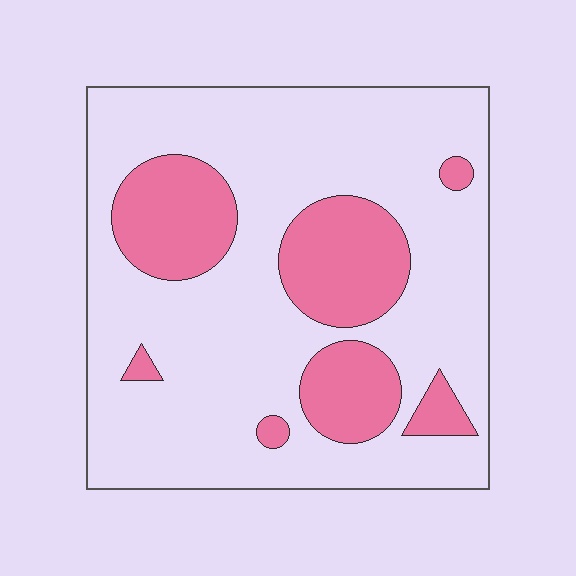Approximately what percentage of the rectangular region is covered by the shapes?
Approximately 25%.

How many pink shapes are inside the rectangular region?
7.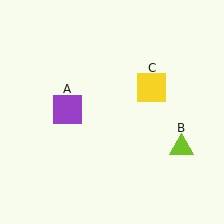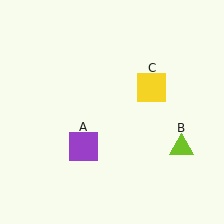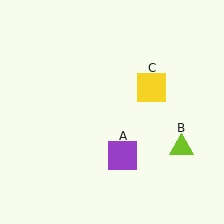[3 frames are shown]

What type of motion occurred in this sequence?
The purple square (object A) rotated counterclockwise around the center of the scene.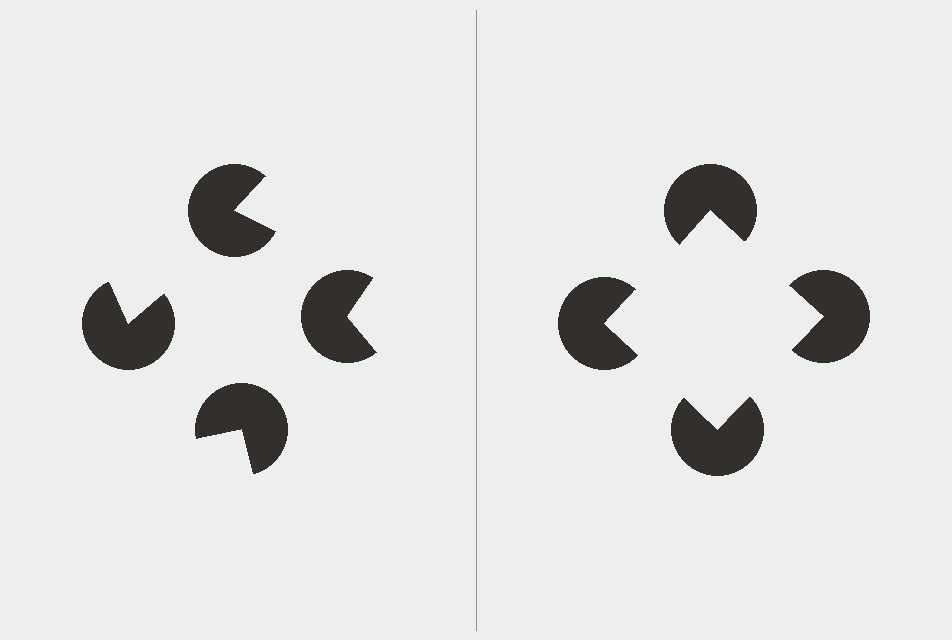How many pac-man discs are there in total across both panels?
8 — 4 on each side.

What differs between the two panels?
The pac-man discs are positioned identically on both sides; only the wedge orientations differ. On the right they align to a square; on the left they are misaligned.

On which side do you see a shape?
An illusory square appears on the right side. On the left side the wedge cuts are rotated, so no coherent shape forms.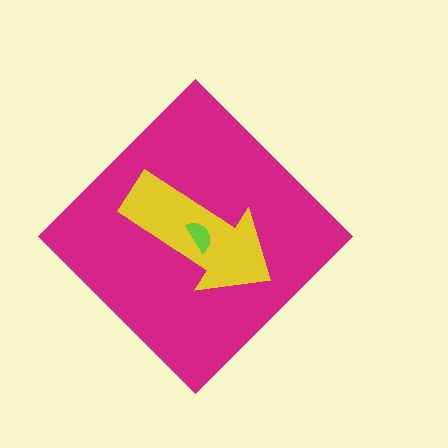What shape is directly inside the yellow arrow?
The lime semicircle.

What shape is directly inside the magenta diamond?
The yellow arrow.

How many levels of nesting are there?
3.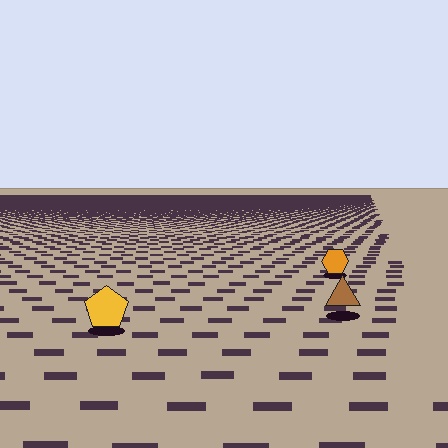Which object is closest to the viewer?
The yellow pentagon is closest. The texture marks near it are larger and more spread out.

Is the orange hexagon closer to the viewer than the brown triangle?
No. The brown triangle is closer — you can tell from the texture gradient: the ground texture is coarser near it.